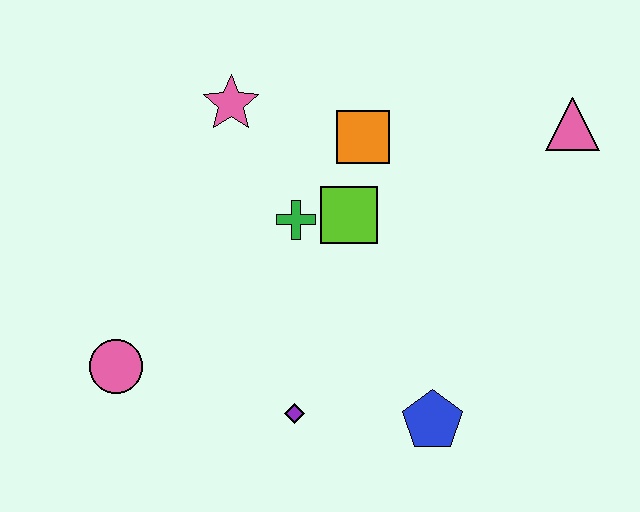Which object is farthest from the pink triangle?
The pink circle is farthest from the pink triangle.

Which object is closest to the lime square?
The green cross is closest to the lime square.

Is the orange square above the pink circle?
Yes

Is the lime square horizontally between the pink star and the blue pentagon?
Yes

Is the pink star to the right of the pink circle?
Yes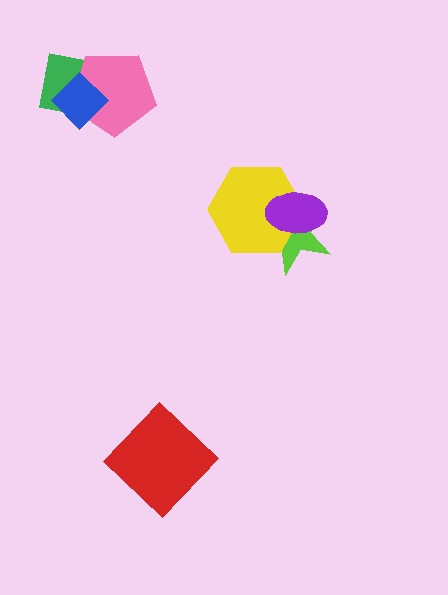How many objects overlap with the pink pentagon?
2 objects overlap with the pink pentagon.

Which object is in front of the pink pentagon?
The blue diamond is in front of the pink pentagon.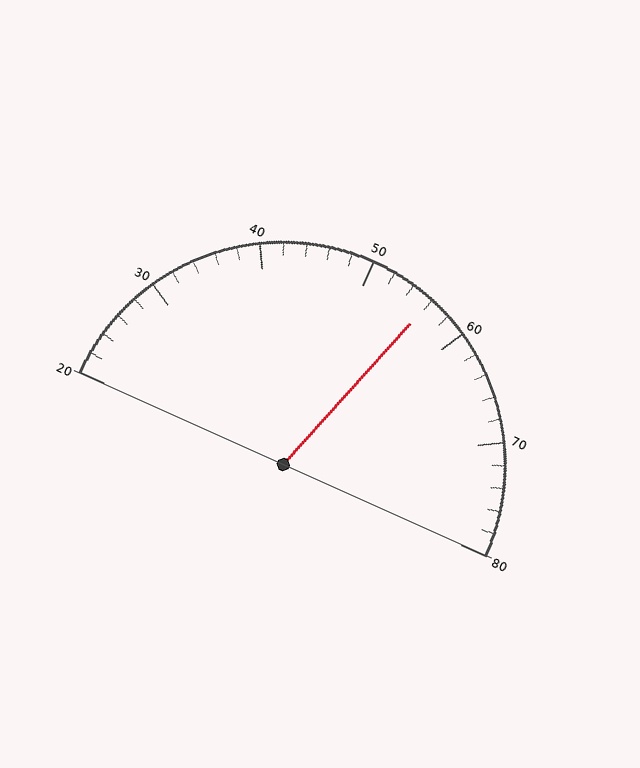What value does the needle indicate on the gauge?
The needle indicates approximately 56.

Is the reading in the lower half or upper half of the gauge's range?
The reading is in the upper half of the range (20 to 80).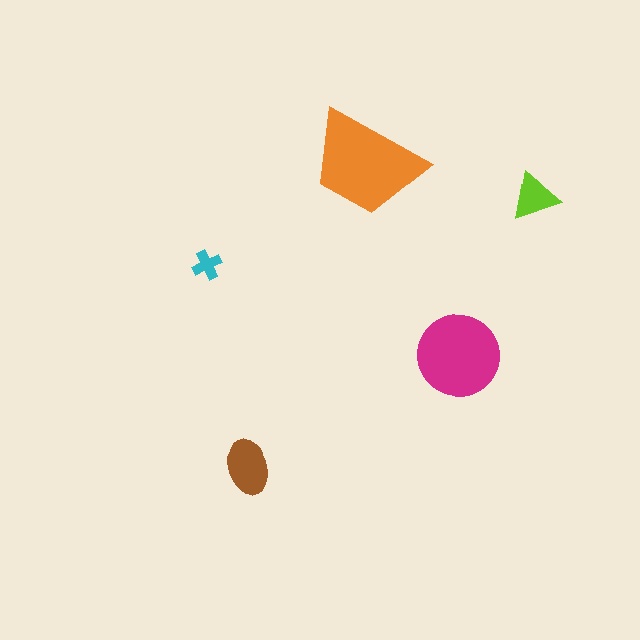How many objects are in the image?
There are 5 objects in the image.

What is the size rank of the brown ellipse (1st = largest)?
3rd.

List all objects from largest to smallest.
The orange trapezoid, the magenta circle, the brown ellipse, the lime triangle, the cyan cross.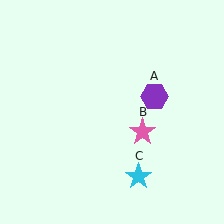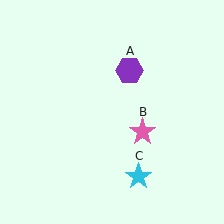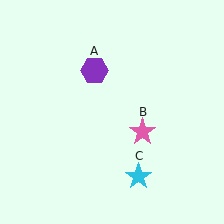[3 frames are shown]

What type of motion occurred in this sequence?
The purple hexagon (object A) rotated counterclockwise around the center of the scene.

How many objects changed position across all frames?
1 object changed position: purple hexagon (object A).